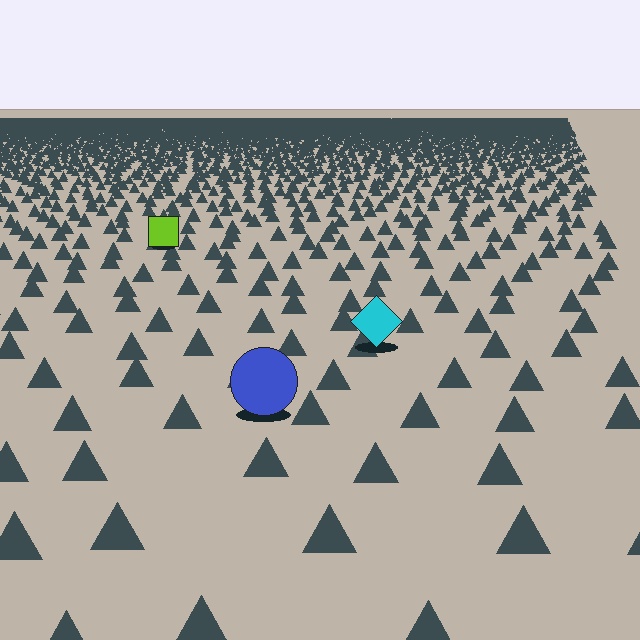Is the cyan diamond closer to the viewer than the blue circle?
No. The blue circle is closer — you can tell from the texture gradient: the ground texture is coarser near it.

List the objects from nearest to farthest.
From nearest to farthest: the blue circle, the cyan diamond, the lime square.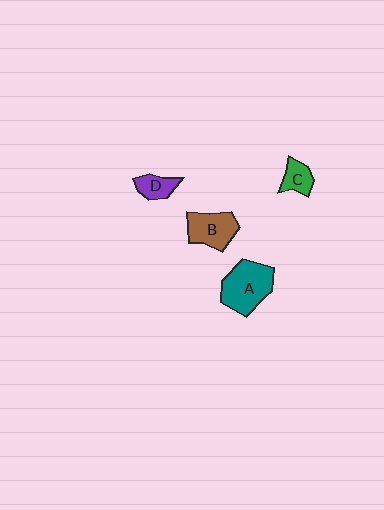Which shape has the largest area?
Shape A (teal).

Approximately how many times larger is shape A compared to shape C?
Approximately 2.4 times.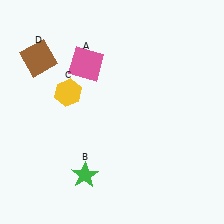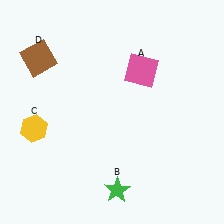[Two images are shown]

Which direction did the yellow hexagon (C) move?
The yellow hexagon (C) moved down.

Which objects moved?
The objects that moved are: the pink square (A), the green star (B), the yellow hexagon (C).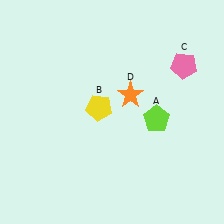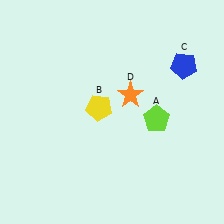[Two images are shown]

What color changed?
The pentagon (C) changed from pink in Image 1 to blue in Image 2.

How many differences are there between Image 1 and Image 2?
There is 1 difference between the two images.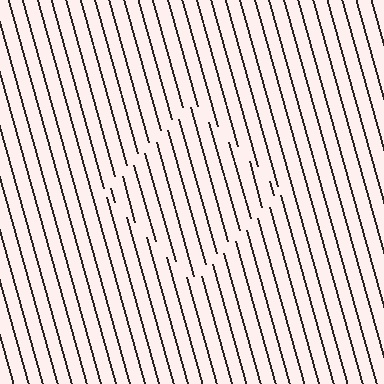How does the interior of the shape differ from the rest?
The interior of the shape contains the same grating, shifted by half a period — the contour is defined by the phase discontinuity where line-ends from the inner and outer gratings abut.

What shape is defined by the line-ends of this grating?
An illusory square. The interior of the shape contains the same grating, shifted by half a period — the contour is defined by the phase discontinuity where line-ends from the inner and outer gratings abut.